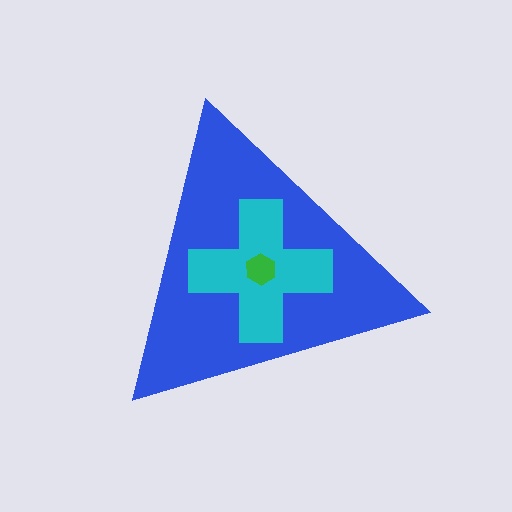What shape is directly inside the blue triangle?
The cyan cross.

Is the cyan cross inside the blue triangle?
Yes.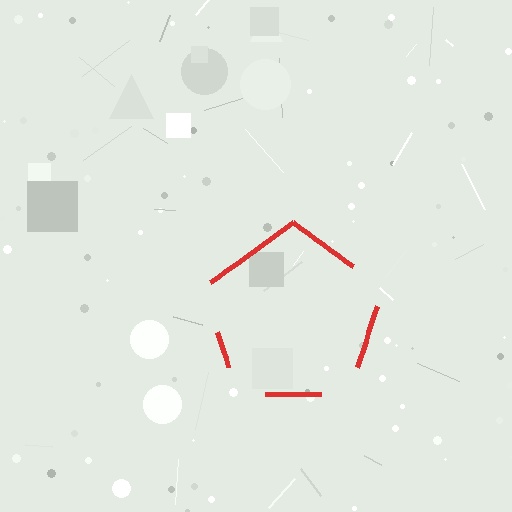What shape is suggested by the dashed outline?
The dashed outline suggests a pentagon.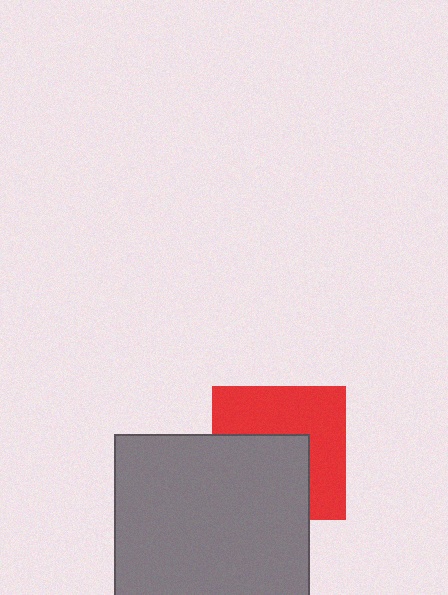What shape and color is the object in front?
The object in front is a gray square.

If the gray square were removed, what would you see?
You would see the complete red square.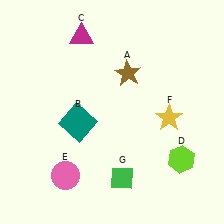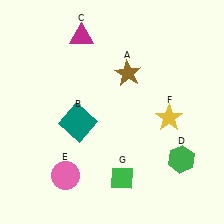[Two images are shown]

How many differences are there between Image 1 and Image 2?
There is 1 difference between the two images.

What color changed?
The hexagon (D) changed from lime in Image 1 to green in Image 2.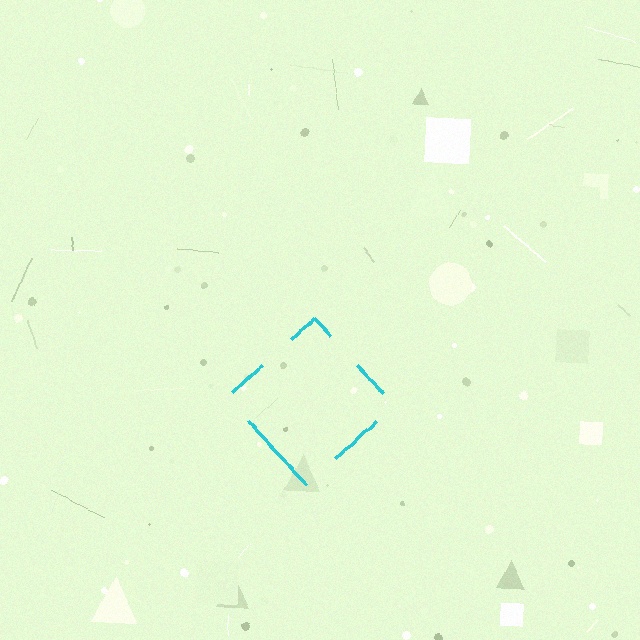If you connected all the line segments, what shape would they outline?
They would outline a diamond.